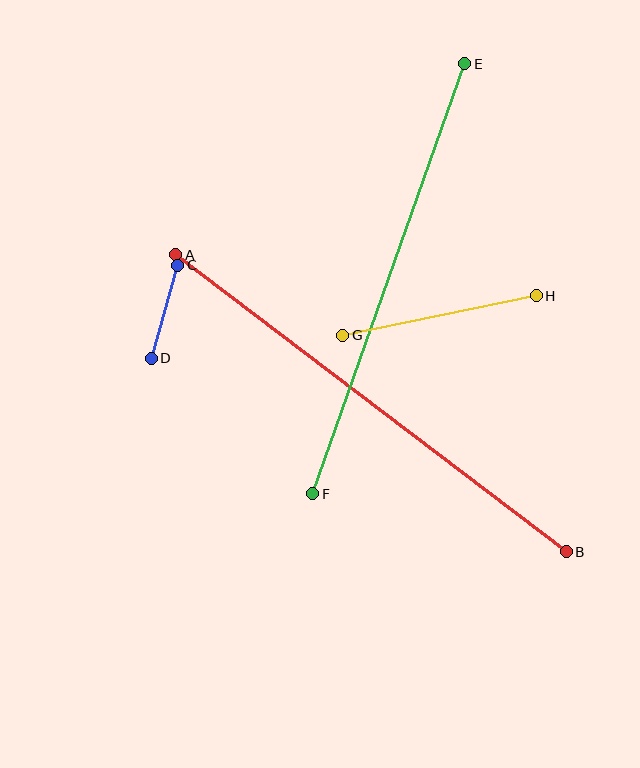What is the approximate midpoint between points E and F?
The midpoint is at approximately (389, 279) pixels.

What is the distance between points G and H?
The distance is approximately 198 pixels.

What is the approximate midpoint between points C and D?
The midpoint is at approximately (165, 312) pixels.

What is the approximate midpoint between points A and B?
The midpoint is at approximately (371, 403) pixels.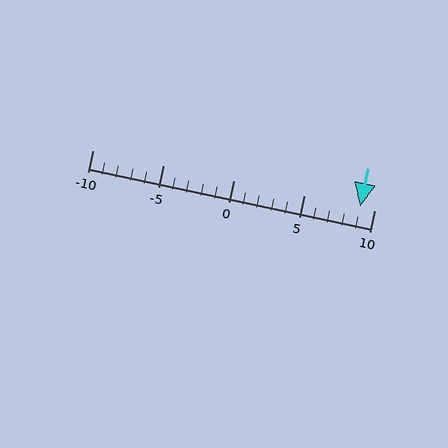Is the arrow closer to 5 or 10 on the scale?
The arrow is closer to 10.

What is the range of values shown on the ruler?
The ruler shows values from -10 to 10.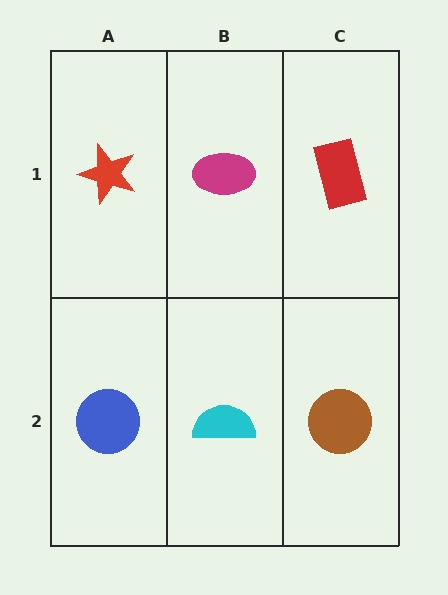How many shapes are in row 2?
3 shapes.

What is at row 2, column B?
A cyan semicircle.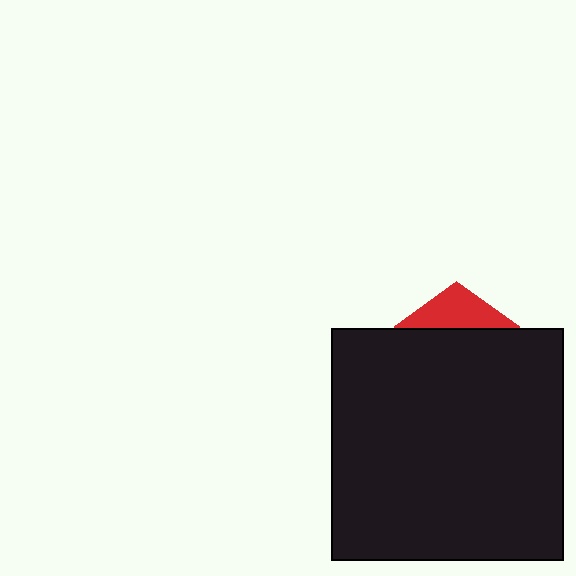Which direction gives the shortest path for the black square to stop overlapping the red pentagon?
Moving down gives the shortest separation.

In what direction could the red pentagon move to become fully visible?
The red pentagon could move up. That would shift it out from behind the black square entirely.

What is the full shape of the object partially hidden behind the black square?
The partially hidden object is a red pentagon.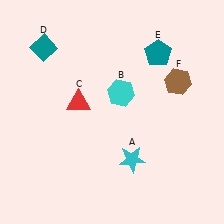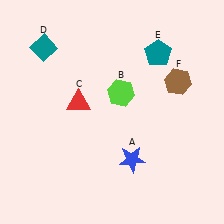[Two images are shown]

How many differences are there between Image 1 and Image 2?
There are 2 differences between the two images.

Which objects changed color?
A changed from cyan to blue. B changed from cyan to lime.